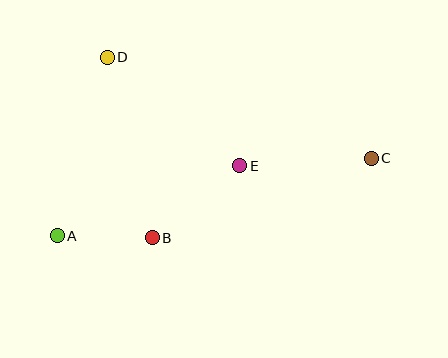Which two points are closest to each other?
Points A and B are closest to each other.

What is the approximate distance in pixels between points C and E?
The distance between C and E is approximately 132 pixels.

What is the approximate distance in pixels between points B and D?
The distance between B and D is approximately 186 pixels.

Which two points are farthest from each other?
Points A and C are farthest from each other.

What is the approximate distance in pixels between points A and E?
The distance between A and E is approximately 196 pixels.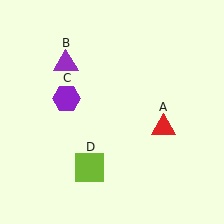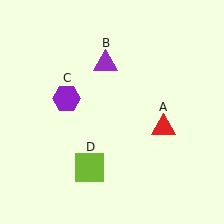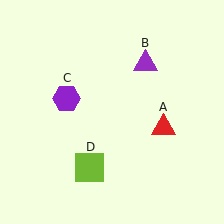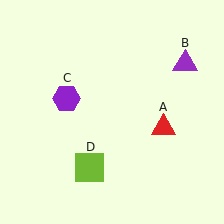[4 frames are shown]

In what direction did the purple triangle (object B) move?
The purple triangle (object B) moved right.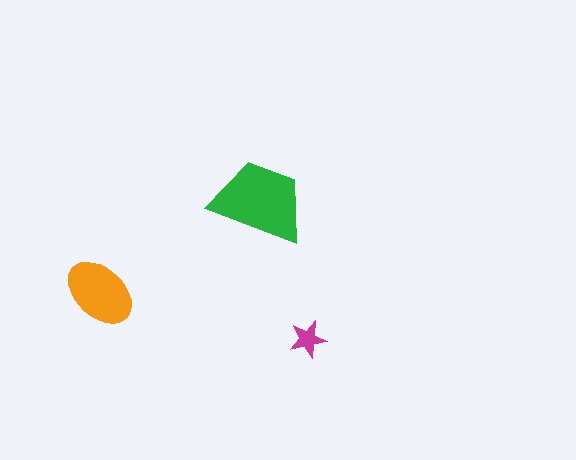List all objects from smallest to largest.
The magenta star, the orange ellipse, the green trapezoid.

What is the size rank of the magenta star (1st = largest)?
3rd.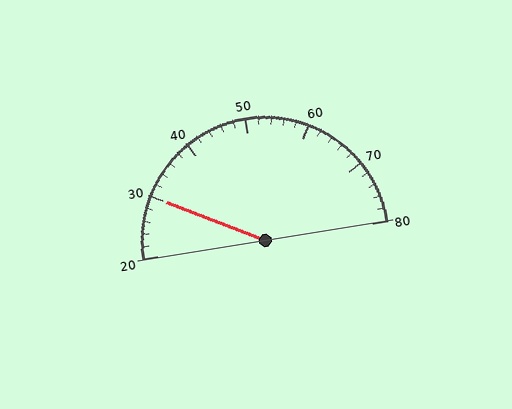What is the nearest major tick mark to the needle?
The nearest major tick mark is 30.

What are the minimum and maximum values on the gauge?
The gauge ranges from 20 to 80.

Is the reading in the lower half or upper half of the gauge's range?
The reading is in the lower half of the range (20 to 80).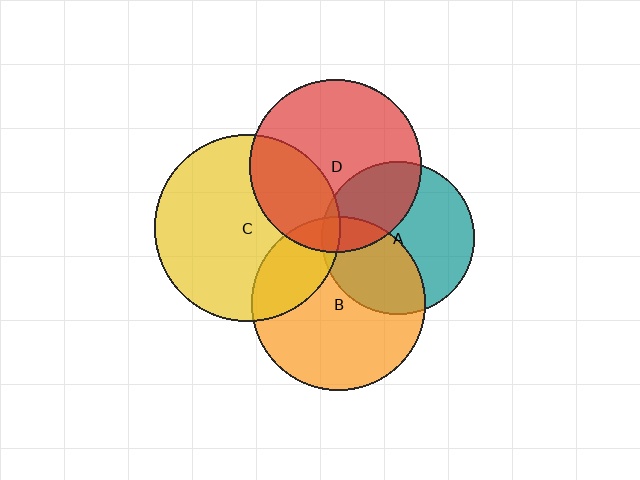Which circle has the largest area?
Circle C (yellow).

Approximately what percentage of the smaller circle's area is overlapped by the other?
Approximately 30%.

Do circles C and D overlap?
Yes.